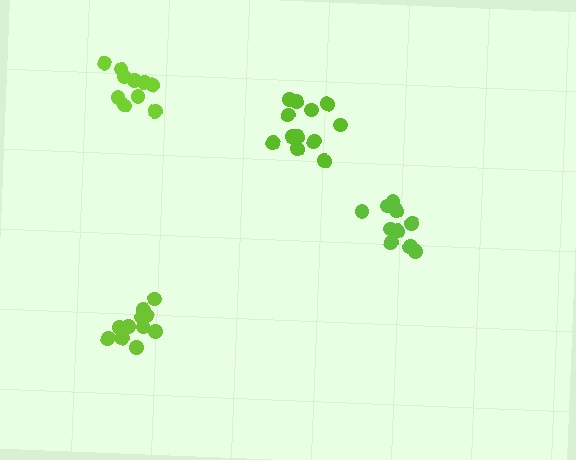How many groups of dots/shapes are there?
There are 4 groups.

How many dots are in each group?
Group 1: 10 dots, Group 2: 12 dots, Group 3: 11 dots, Group 4: 10 dots (43 total).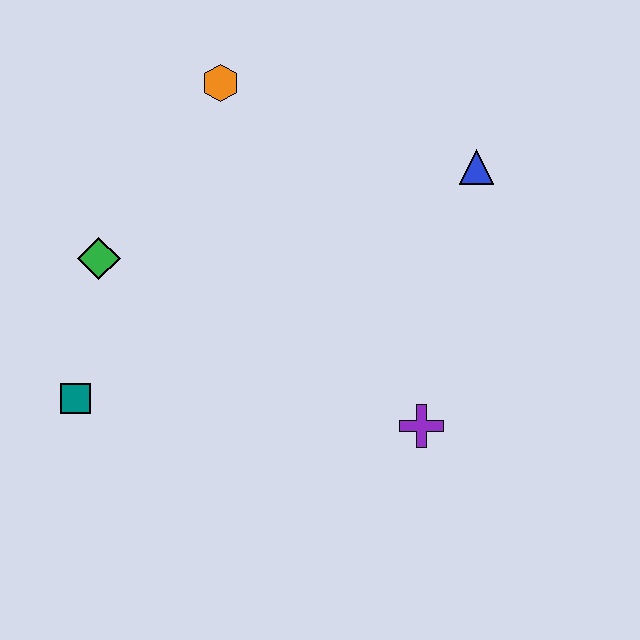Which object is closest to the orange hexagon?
The green diamond is closest to the orange hexagon.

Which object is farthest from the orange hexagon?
The purple cross is farthest from the orange hexagon.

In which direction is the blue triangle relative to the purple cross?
The blue triangle is above the purple cross.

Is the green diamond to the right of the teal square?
Yes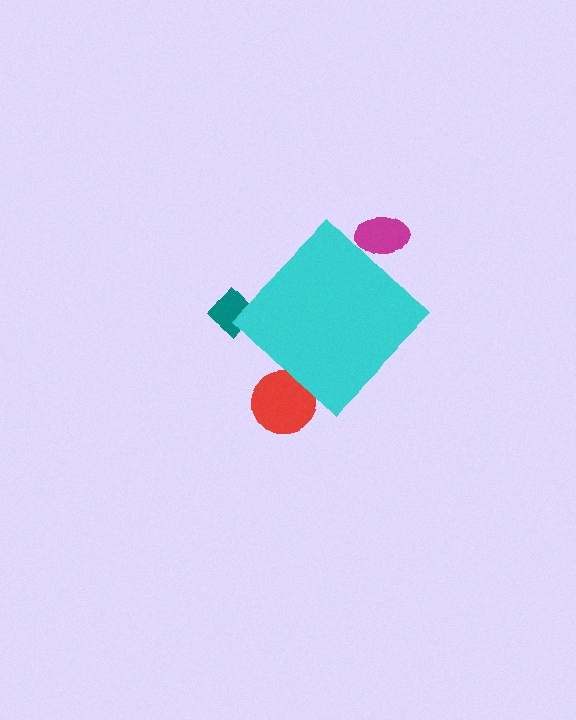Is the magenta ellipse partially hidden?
Yes, the magenta ellipse is partially hidden behind the cyan diamond.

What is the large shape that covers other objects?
A cyan diamond.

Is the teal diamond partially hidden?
Yes, the teal diamond is partially hidden behind the cyan diamond.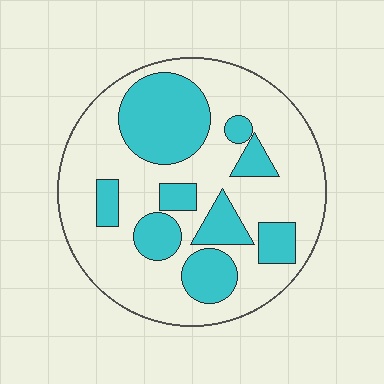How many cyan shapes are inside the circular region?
9.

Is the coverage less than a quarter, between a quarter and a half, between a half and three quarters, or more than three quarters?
Between a quarter and a half.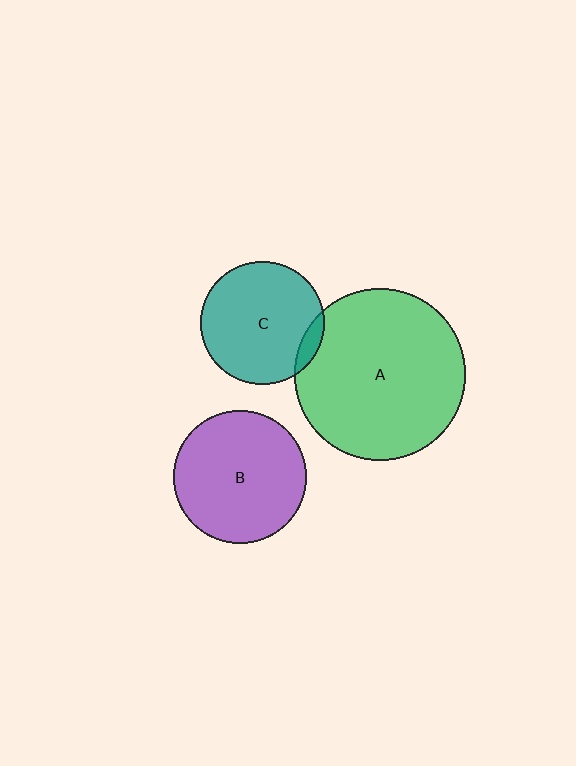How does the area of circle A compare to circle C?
Approximately 1.9 times.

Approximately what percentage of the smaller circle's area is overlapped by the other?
Approximately 10%.